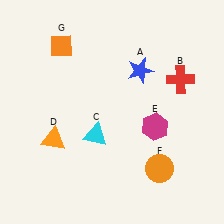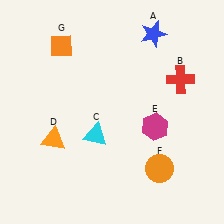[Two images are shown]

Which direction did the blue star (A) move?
The blue star (A) moved up.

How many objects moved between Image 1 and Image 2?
1 object moved between the two images.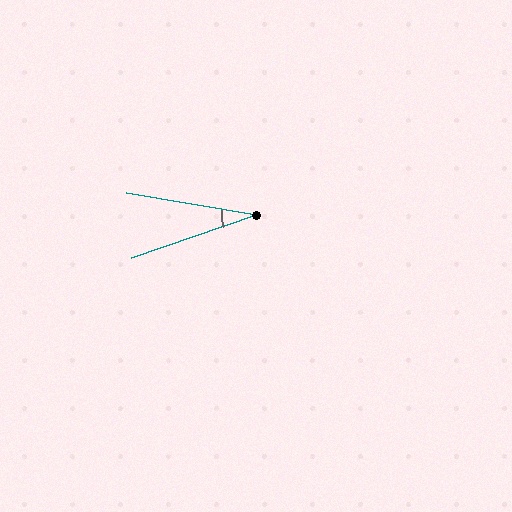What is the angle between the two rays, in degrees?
Approximately 29 degrees.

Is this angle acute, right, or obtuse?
It is acute.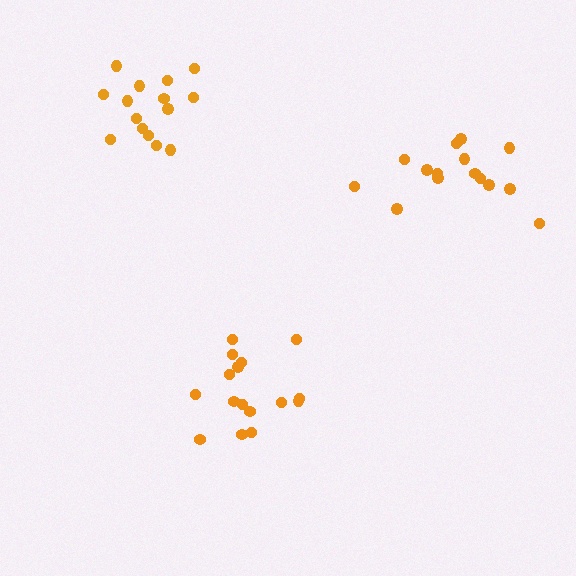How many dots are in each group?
Group 1: 15 dots, Group 2: 15 dots, Group 3: 16 dots (46 total).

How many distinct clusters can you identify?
There are 3 distinct clusters.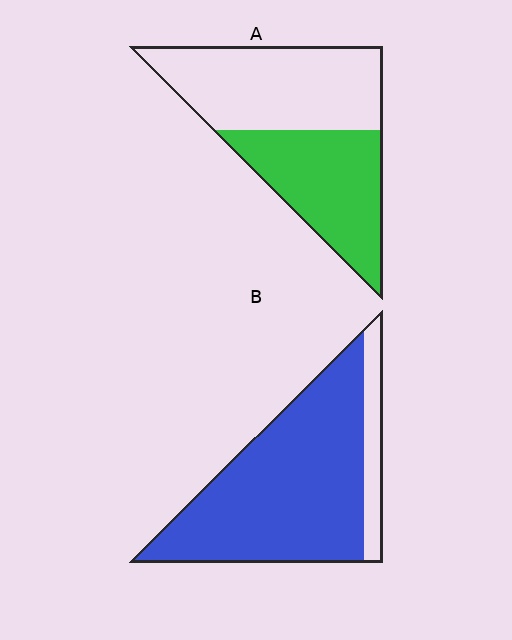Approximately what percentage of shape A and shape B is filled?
A is approximately 45% and B is approximately 85%.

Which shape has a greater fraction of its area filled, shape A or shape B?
Shape B.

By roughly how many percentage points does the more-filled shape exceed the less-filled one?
By roughly 40 percentage points (B over A).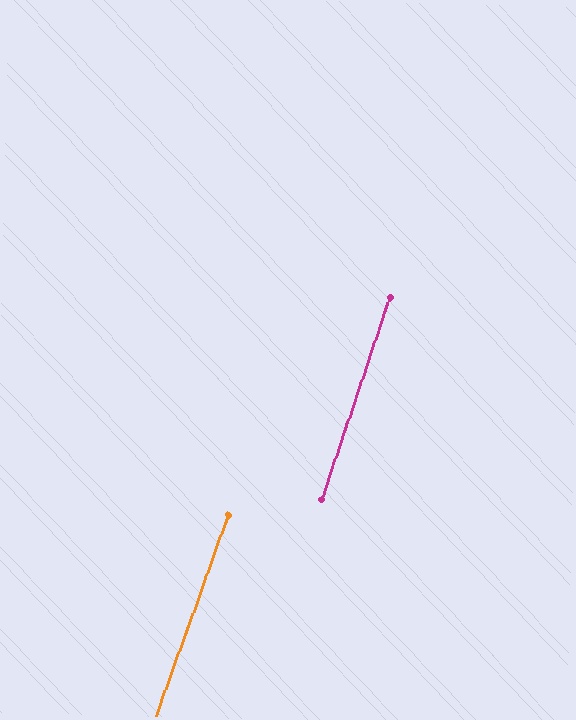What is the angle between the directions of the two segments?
Approximately 1 degree.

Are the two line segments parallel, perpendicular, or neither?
Parallel — their directions differ by only 1.2°.